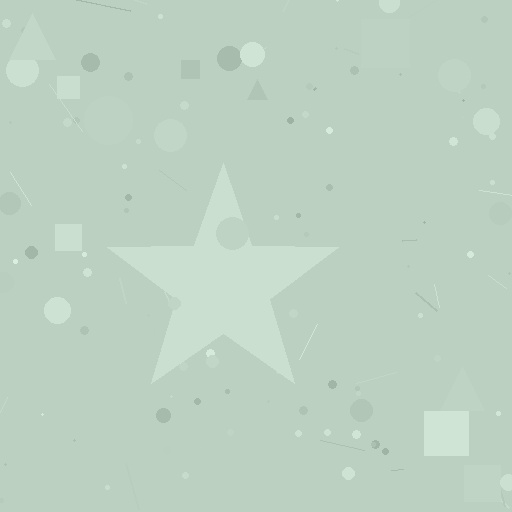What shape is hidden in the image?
A star is hidden in the image.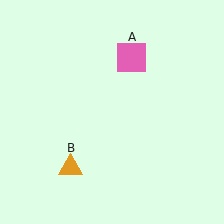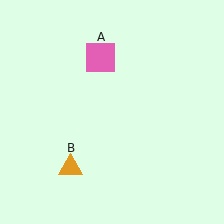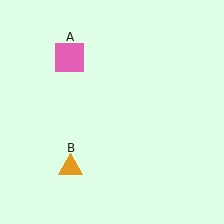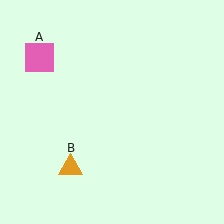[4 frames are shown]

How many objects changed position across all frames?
1 object changed position: pink square (object A).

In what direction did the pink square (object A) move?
The pink square (object A) moved left.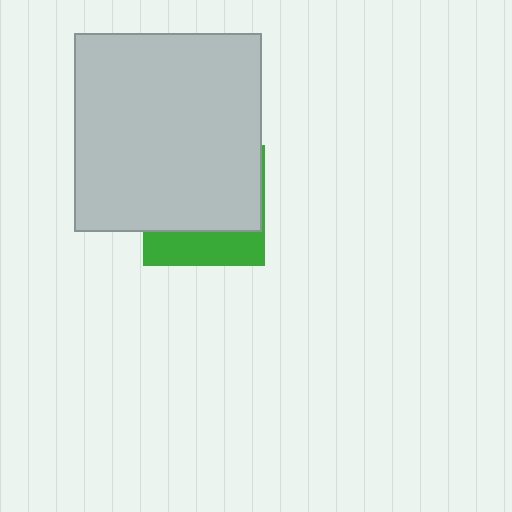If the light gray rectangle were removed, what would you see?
You would see the complete green square.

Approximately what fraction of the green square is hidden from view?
Roughly 69% of the green square is hidden behind the light gray rectangle.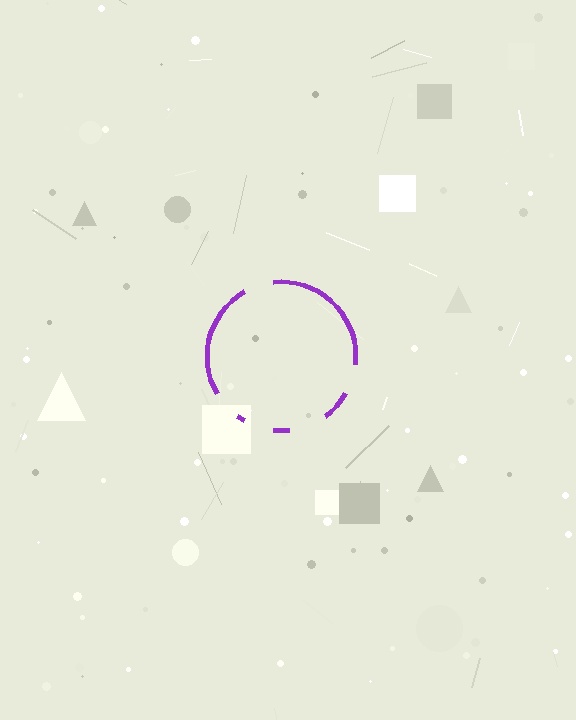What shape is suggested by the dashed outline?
The dashed outline suggests a circle.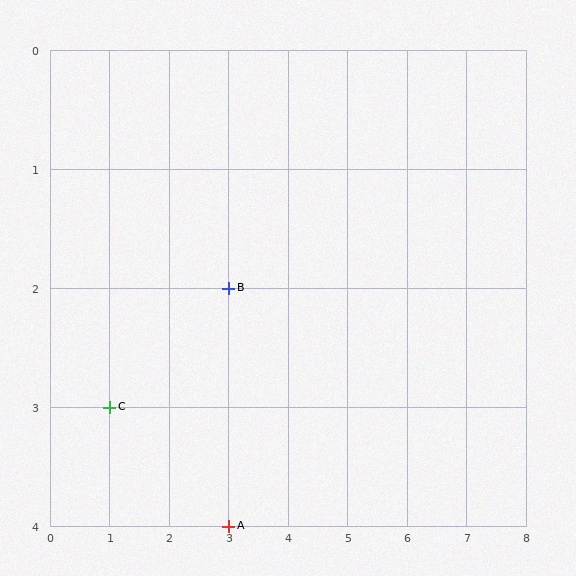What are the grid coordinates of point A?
Point A is at grid coordinates (3, 4).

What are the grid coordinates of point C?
Point C is at grid coordinates (1, 3).